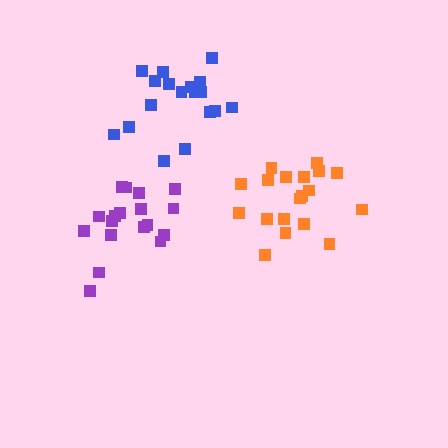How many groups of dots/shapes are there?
There are 3 groups.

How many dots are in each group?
Group 1: 18 dots, Group 2: 19 dots, Group 3: 18 dots (55 total).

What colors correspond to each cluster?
The clusters are colored: purple, orange, blue.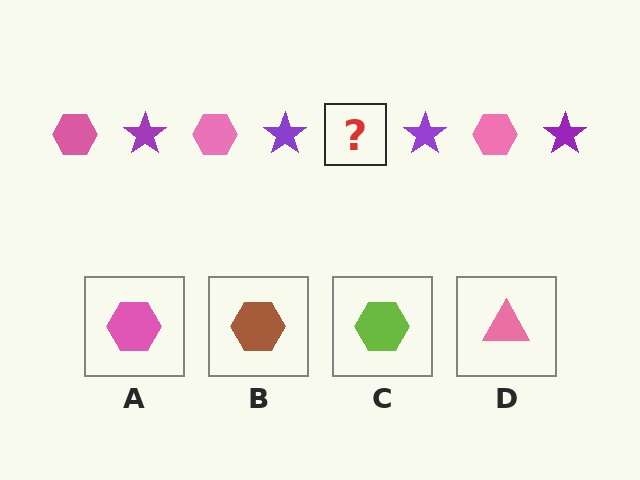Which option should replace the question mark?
Option A.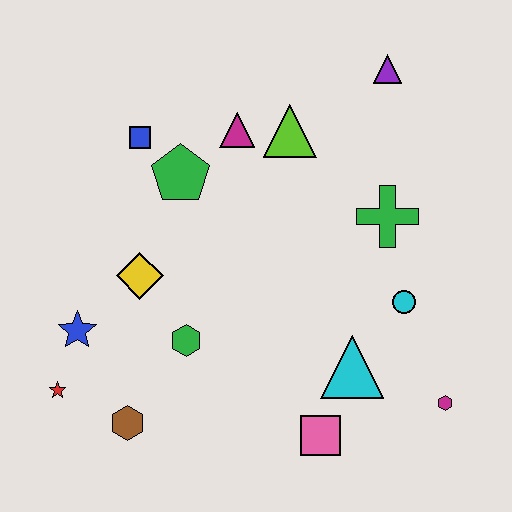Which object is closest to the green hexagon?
The yellow diamond is closest to the green hexagon.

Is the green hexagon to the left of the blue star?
No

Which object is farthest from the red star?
The purple triangle is farthest from the red star.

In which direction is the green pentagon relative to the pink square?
The green pentagon is above the pink square.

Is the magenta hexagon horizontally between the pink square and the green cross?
No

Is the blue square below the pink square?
No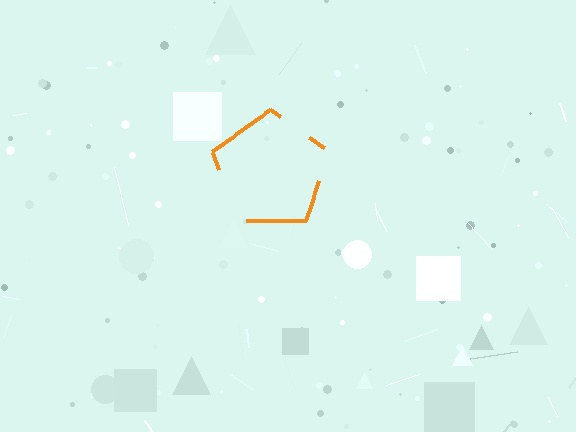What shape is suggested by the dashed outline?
The dashed outline suggests a pentagon.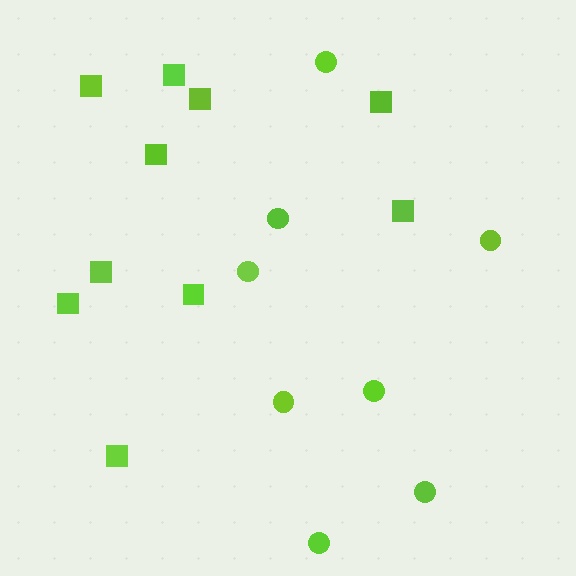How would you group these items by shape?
There are 2 groups: one group of circles (8) and one group of squares (10).